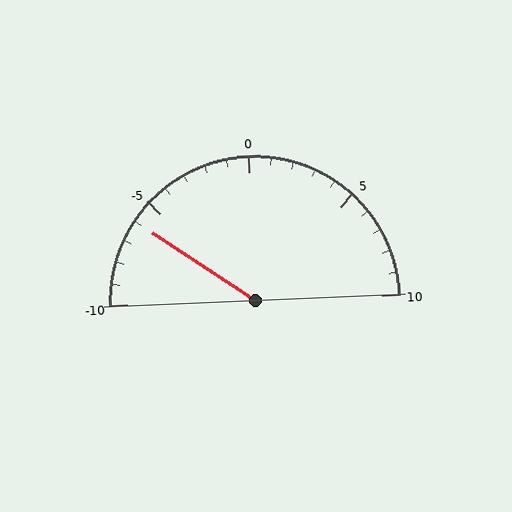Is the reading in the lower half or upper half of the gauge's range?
The reading is in the lower half of the range (-10 to 10).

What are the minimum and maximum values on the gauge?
The gauge ranges from -10 to 10.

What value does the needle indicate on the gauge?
The needle indicates approximately -6.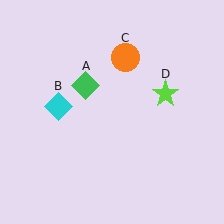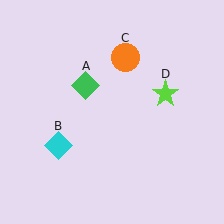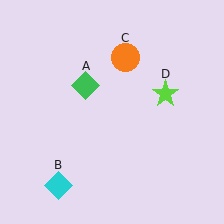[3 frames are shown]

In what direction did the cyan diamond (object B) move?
The cyan diamond (object B) moved down.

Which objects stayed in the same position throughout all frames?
Green diamond (object A) and orange circle (object C) and lime star (object D) remained stationary.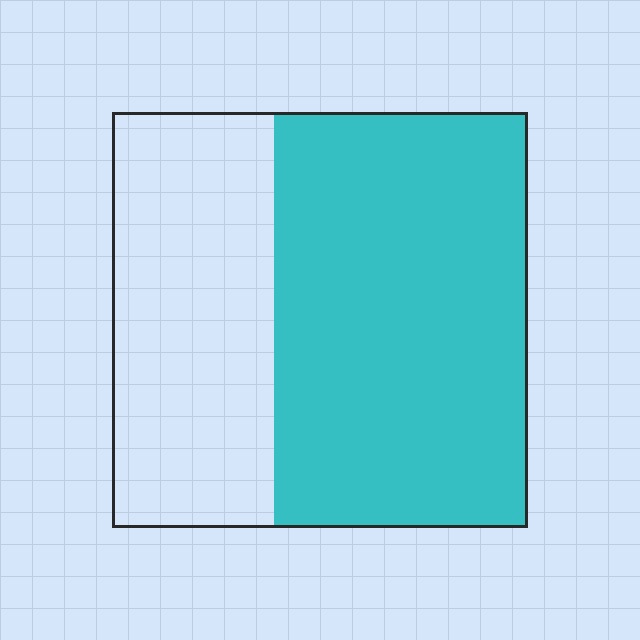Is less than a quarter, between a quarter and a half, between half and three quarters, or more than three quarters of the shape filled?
Between half and three quarters.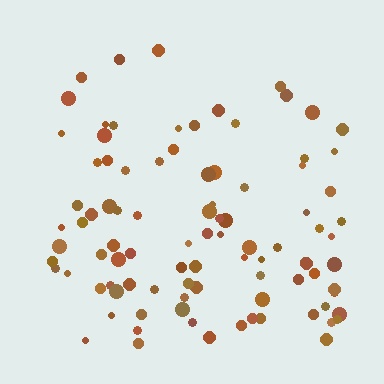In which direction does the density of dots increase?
From top to bottom, with the bottom side densest.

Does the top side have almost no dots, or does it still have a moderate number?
Still a moderate number, just noticeably fewer than the bottom.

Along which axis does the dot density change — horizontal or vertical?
Vertical.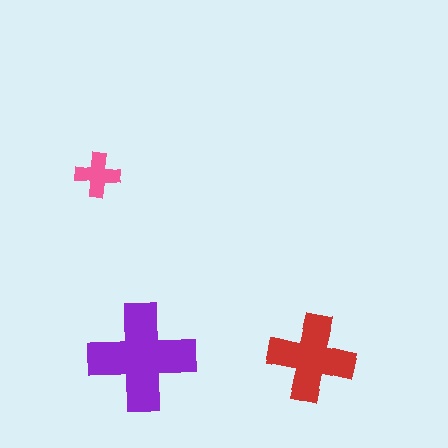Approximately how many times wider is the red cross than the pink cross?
About 2 times wider.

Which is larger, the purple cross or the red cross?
The purple one.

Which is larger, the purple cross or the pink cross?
The purple one.